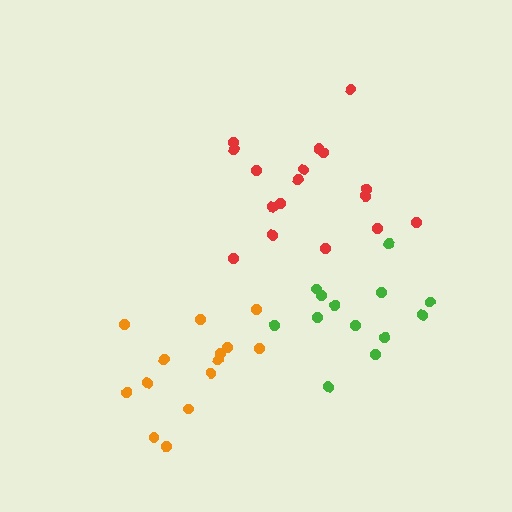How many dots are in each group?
Group 1: 13 dots, Group 2: 14 dots, Group 3: 17 dots (44 total).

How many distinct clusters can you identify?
There are 3 distinct clusters.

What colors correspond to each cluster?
The clusters are colored: green, orange, red.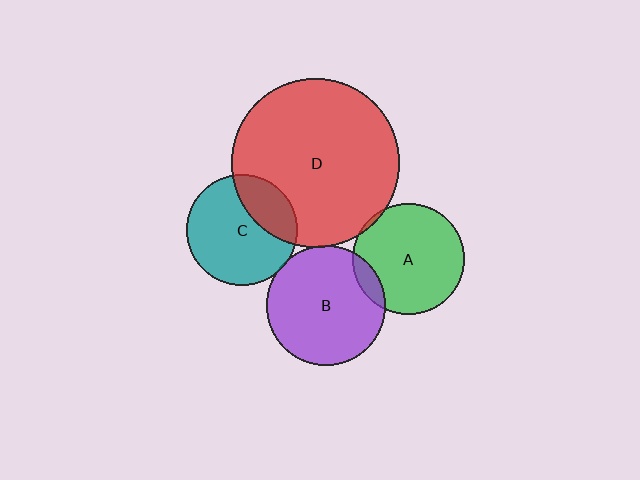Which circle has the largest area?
Circle D (red).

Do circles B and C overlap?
Yes.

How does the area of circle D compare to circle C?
Approximately 2.3 times.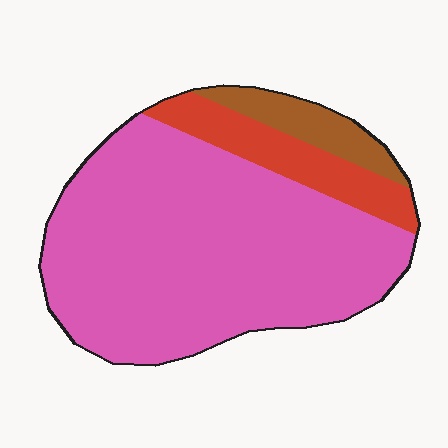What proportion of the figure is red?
Red covers around 15% of the figure.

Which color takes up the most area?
Pink, at roughly 75%.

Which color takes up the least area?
Brown, at roughly 10%.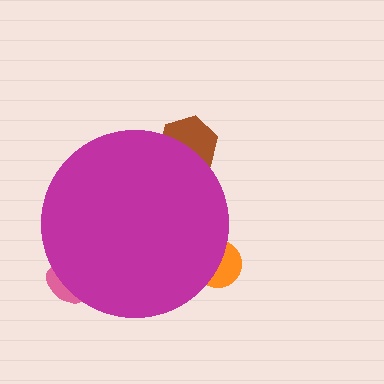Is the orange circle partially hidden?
Yes, the orange circle is partially hidden behind the magenta circle.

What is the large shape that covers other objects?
A magenta circle.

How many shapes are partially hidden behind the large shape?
3 shapes are partially hidden.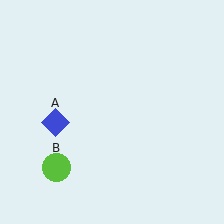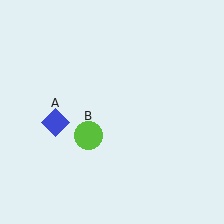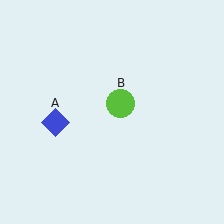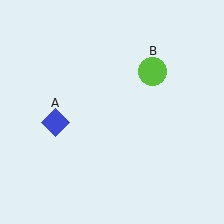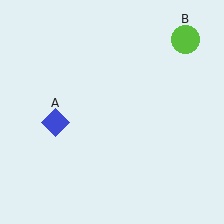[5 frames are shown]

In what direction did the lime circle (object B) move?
The lime circle (object B) moved up and to the right.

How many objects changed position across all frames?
1 object changed position: lime circle (object B).